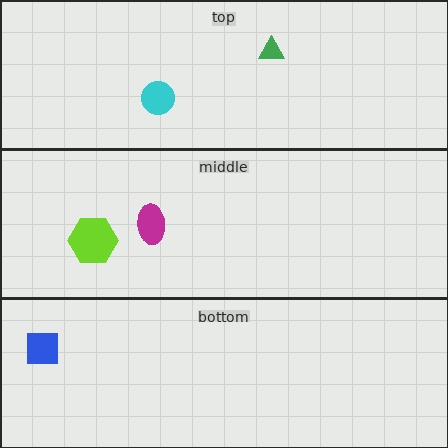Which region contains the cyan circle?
The top region.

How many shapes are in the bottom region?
1.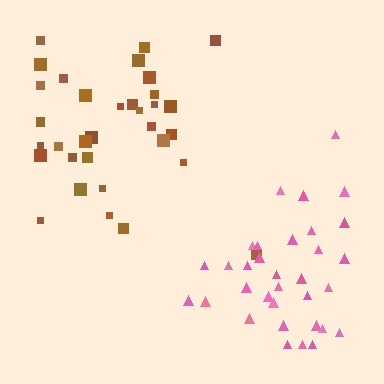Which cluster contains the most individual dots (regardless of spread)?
Brown (34).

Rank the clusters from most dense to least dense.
pink, brown.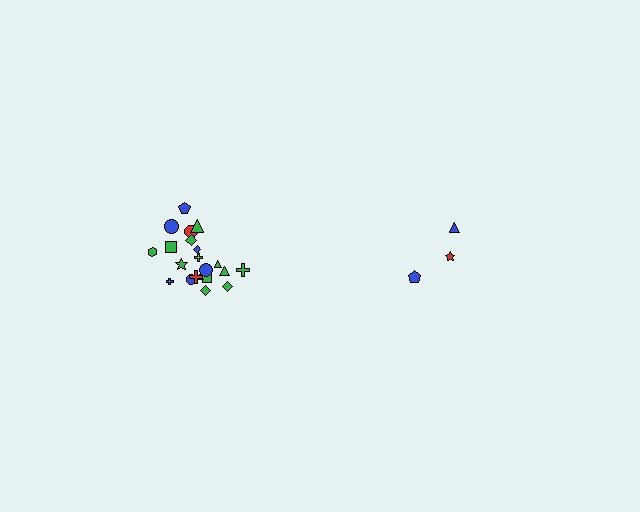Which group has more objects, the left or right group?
The left group.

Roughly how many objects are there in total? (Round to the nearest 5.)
Roughly 25 objects in total.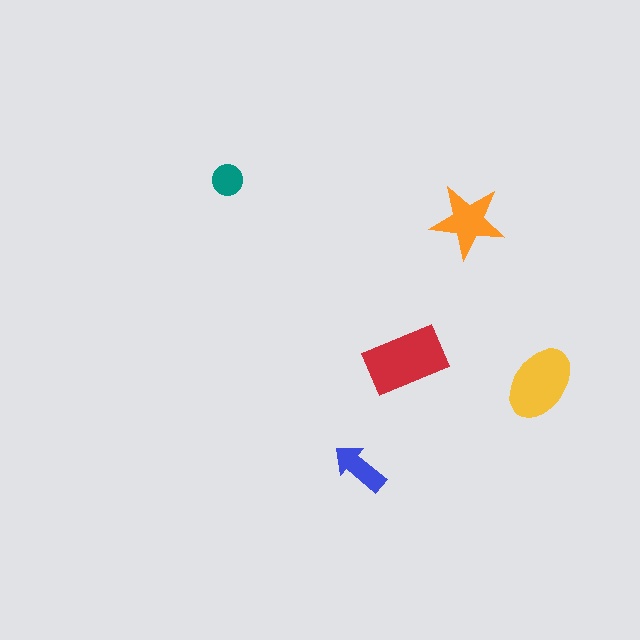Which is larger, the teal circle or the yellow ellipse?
The yellow ellipse.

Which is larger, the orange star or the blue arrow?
The orange star.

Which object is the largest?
The red rectangle.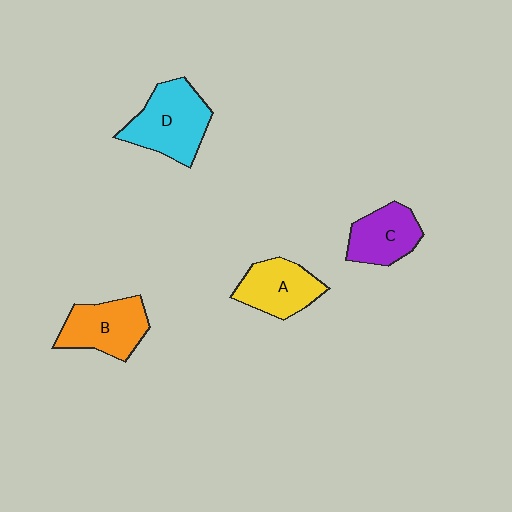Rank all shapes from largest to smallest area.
From largest to smallest: D (cyan), B (orange), A (yellow), C (purple).